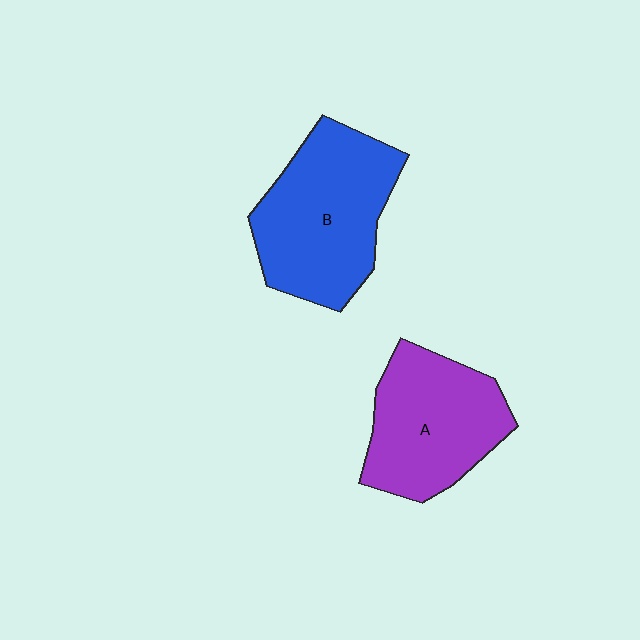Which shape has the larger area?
Shape B (blue).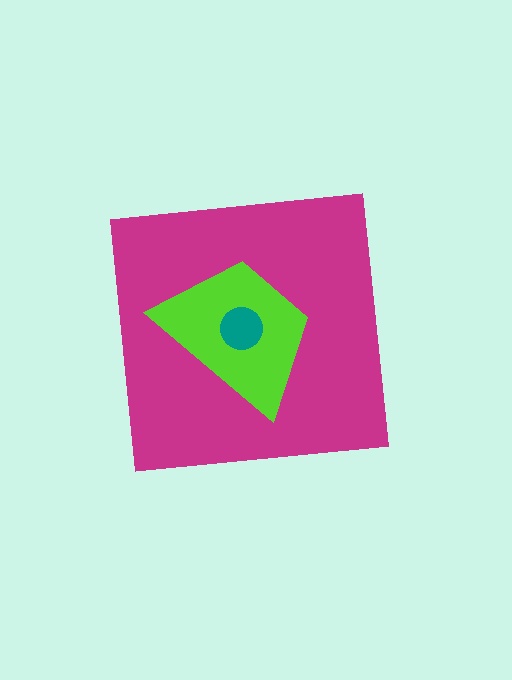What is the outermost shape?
The magenta square.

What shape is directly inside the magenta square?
The lime trapezoid.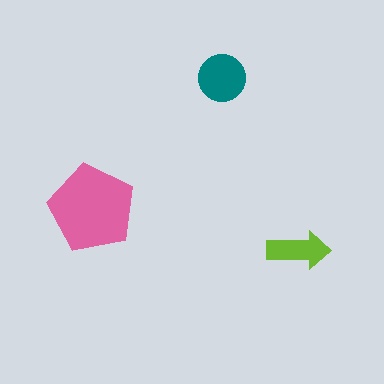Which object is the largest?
The pink pentagon.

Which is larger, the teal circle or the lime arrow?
The teal circle.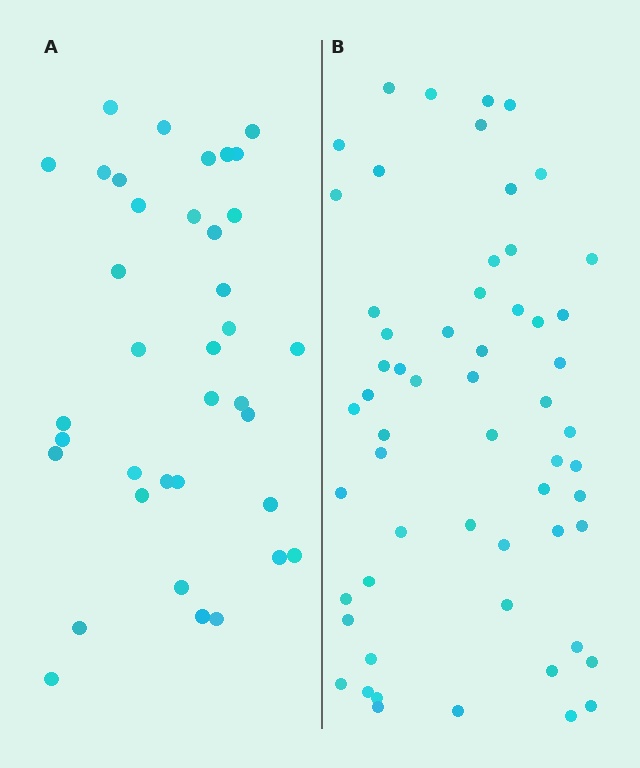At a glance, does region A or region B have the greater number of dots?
Region B (the right region) has more dots.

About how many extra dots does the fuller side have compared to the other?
Region B has approximately 20 more dots than region A.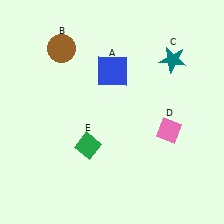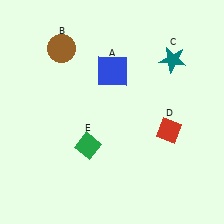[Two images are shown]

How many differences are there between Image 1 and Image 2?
There is 1 difference between the two images.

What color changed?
The diamond (D) changed from pink in Image 1 to red in Image 2.